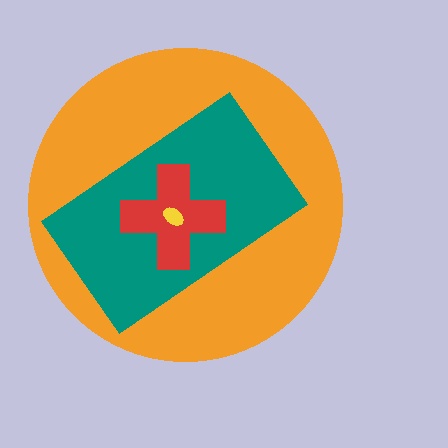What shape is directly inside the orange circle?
The teal rectangle.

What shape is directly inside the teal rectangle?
The red cross.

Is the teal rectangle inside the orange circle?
Yes.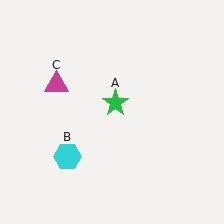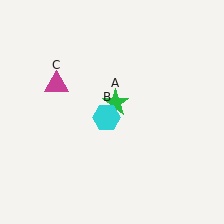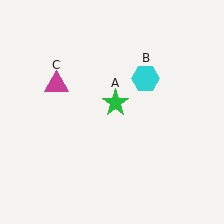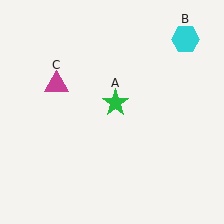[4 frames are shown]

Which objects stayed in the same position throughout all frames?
Green star (object A) and magenta triangle (object C) remained stationary.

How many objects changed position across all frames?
1 object changed position: cyan hexagon (object B).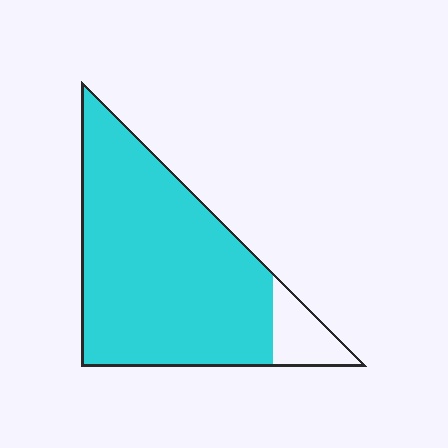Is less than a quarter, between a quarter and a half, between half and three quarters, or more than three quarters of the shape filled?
More than three quarters.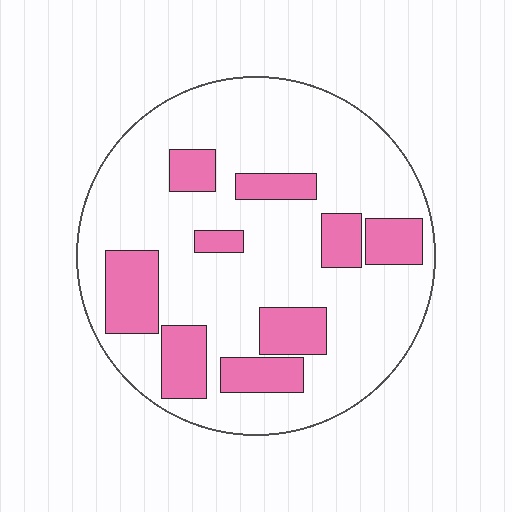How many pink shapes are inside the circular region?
9.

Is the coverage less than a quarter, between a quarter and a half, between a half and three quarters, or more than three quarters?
Less than a quarter.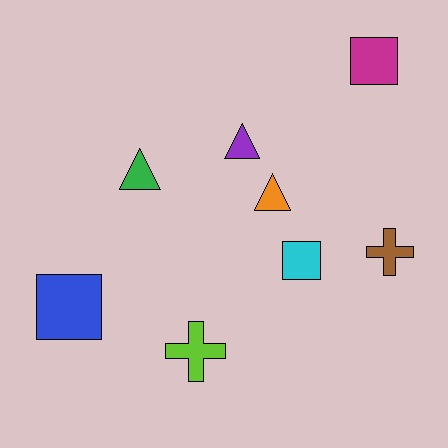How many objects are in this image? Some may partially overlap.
There are 8 objects.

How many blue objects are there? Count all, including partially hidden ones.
There is 1 blue object.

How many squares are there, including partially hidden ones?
There are 3 squares.